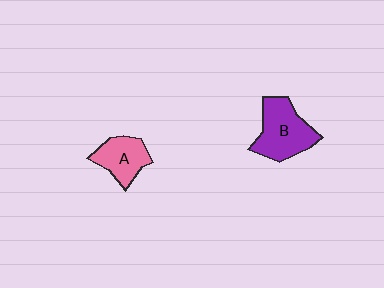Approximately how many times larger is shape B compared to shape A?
Approximately 1.4 times.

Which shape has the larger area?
Shape B (purple).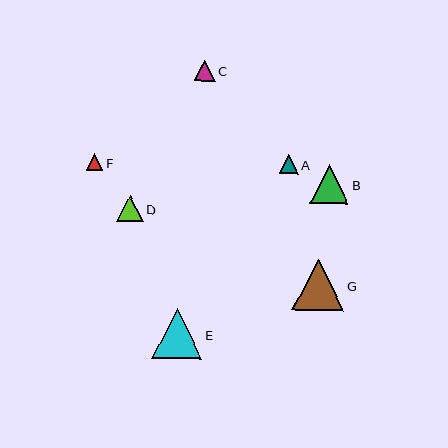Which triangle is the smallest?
Triangle F is the smallest with a size of approximately 17 pixels.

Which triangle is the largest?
Triangle G is the largest with a size of approximately 51 pixels.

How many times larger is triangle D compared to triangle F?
Triangle D is approximately 1.6 times the size of triangle F.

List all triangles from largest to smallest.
From largest to smallest: G, E, B, D, C, A, F.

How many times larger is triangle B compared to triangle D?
Triangle B is approximately 1.5 times the size of triangle D.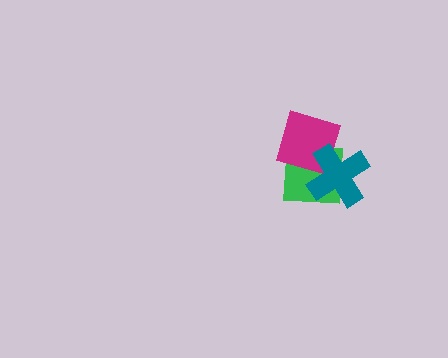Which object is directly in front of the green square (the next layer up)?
The magenta diamond is directly in front of the green square.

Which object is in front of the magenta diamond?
The teal cross is in front of the magenta diamond.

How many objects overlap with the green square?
2 objects overlap with the green square.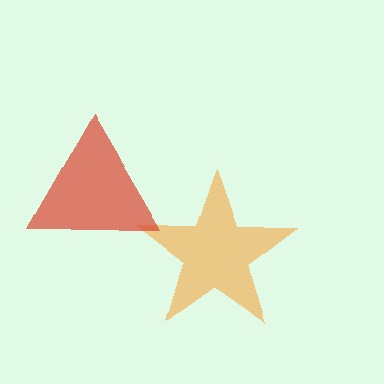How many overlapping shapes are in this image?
There are 2 overlapping shapes in the image.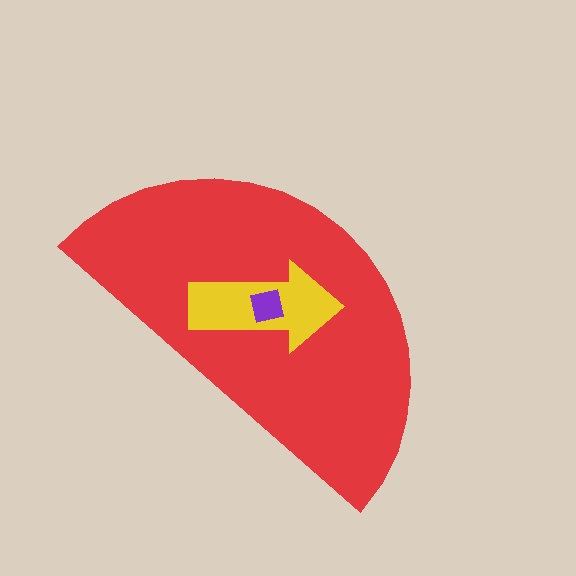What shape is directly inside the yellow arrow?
The purple square.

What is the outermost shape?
The red semicircle.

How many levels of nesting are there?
3.